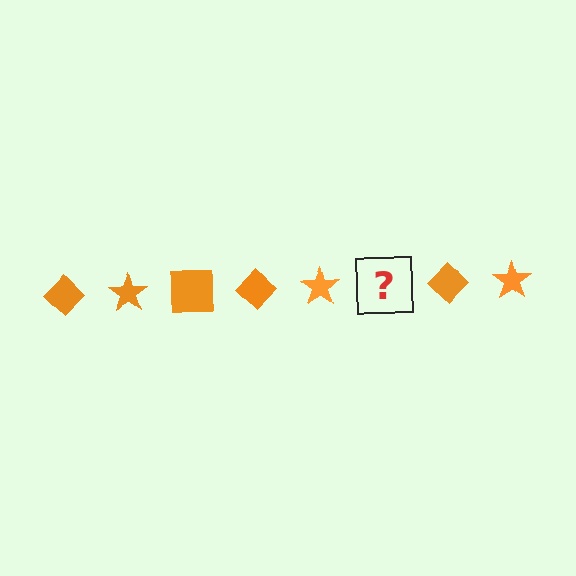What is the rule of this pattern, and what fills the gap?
The rule is that the pattern cycles through diamond, star, square shapes in orange. The gap should be filled with an orange square.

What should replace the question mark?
The question mark should be replaced with an orange square.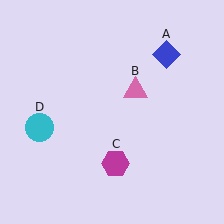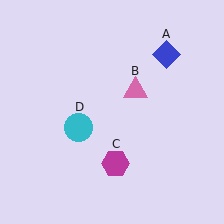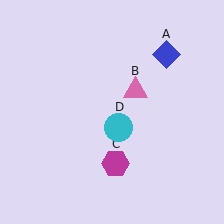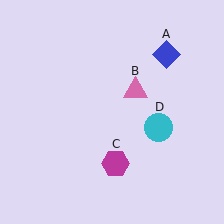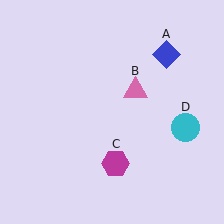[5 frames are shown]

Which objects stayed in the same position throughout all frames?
Blue diamond (object A) and pink triangle (object B) and magenta hexagon (object C) remained stationary.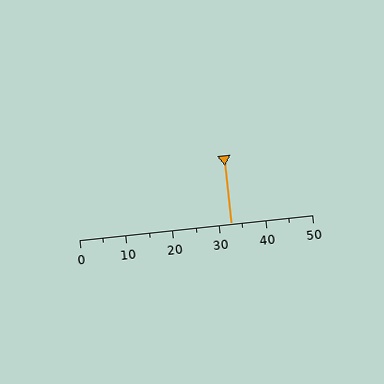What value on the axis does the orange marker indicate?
The marker indicates approximately 32.5.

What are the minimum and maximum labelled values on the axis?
The axis runs from 0 to 50.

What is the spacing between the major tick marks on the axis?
The major ticks are spaced 10 apart.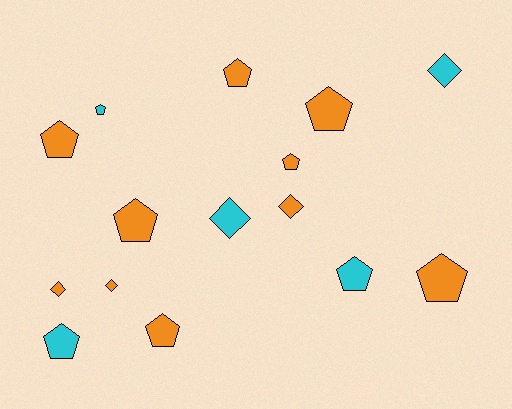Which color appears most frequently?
Orange, with 10 objects.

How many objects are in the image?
There are 15 objects.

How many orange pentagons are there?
There are 7 orange pentagons.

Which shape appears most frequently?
Pentagon, with 10 objects.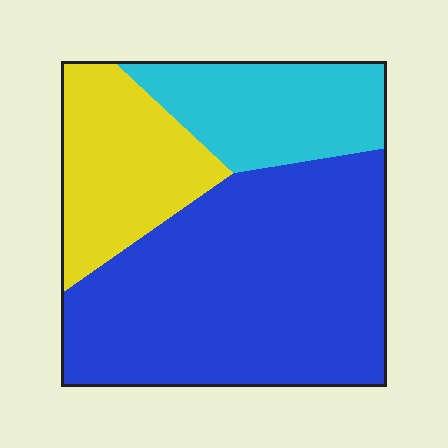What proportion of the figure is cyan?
Cyan covers about 20% of the figure.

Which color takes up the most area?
Blue, at roughly 60%.